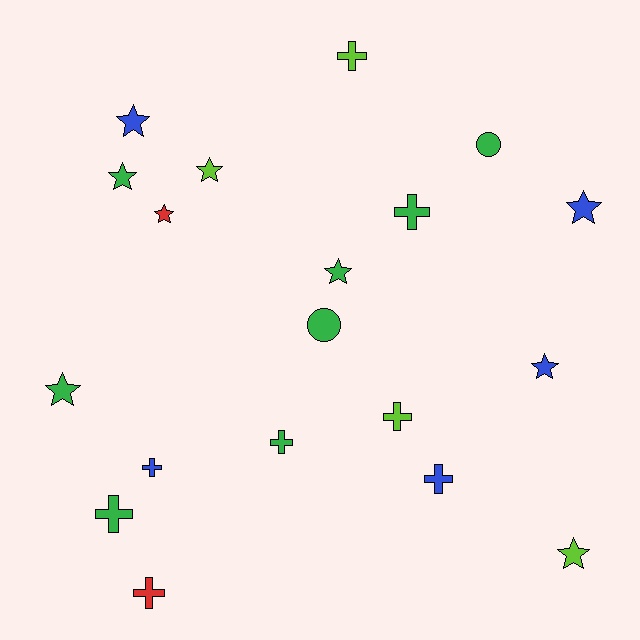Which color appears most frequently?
Green, with 8 objects.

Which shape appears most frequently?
Star, with 9 objects.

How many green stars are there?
There are 3 green stars.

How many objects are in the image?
There are 19 objects.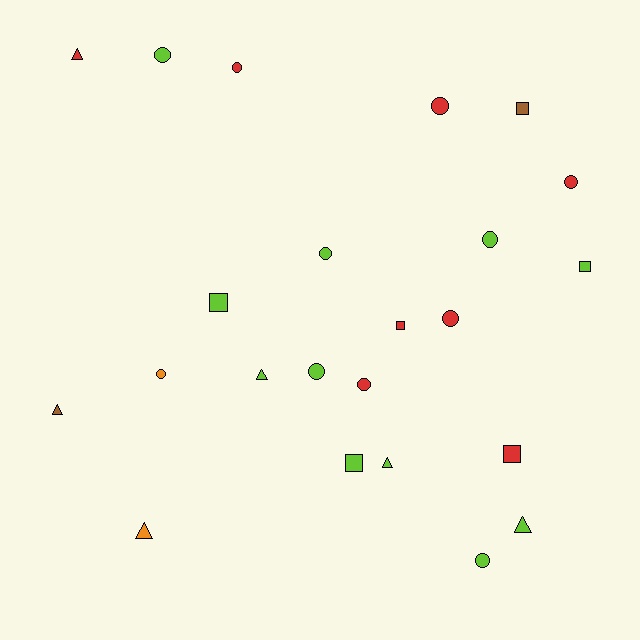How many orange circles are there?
There is 1 orange circle.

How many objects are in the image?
There are 23 objects.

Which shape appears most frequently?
Circle, with 11 objects.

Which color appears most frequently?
Lime, with 11 objects.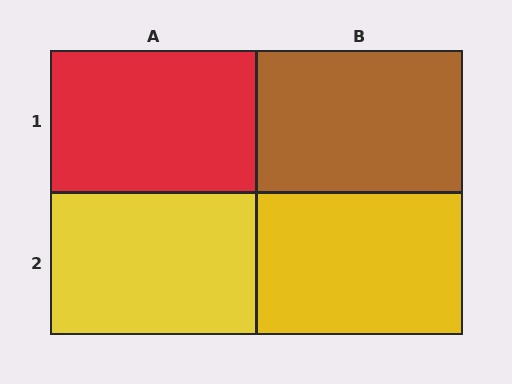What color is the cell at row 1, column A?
Red.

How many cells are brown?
1 cell is brown.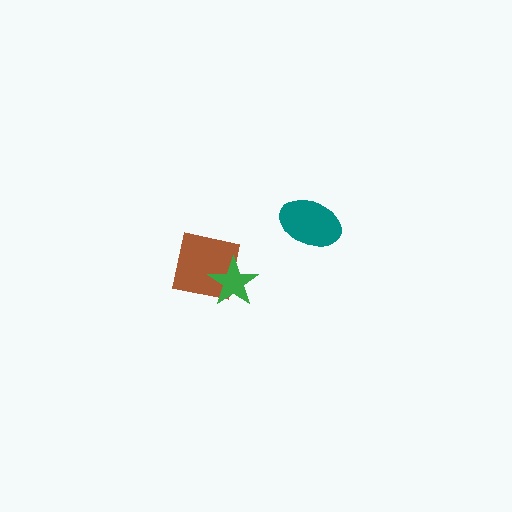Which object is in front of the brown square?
The green star is in front of the brown square.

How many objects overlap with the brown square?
1 object overlaps with the brown square.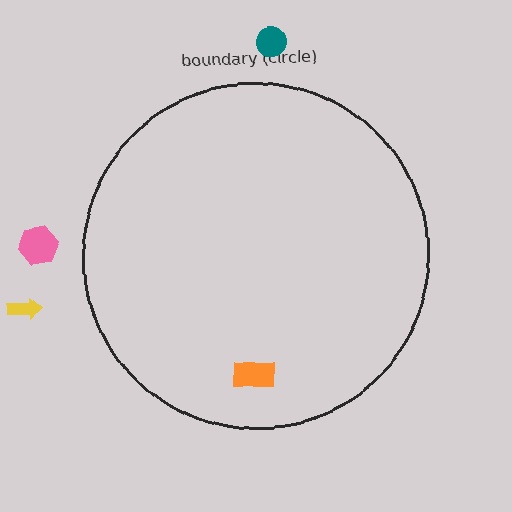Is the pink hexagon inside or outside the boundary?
Outside.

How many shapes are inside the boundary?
1 inside, 3 outside.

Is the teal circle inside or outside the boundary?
Outside.